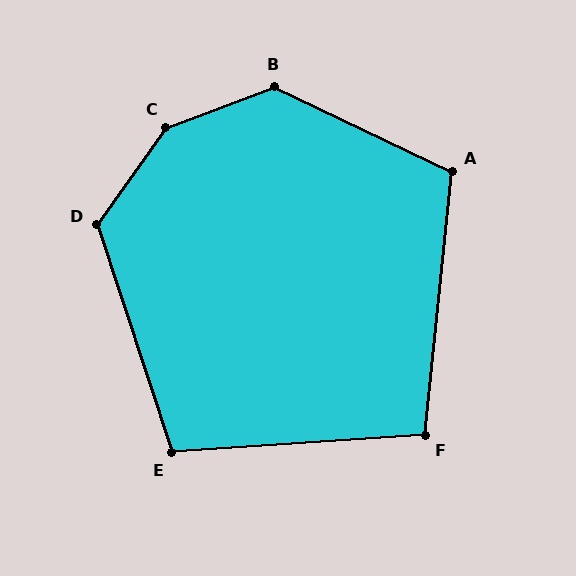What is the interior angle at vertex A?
Approximately 110 degrees (obtuse).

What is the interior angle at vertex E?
Approximately 104 degrees (obtuse).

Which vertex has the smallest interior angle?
F, at approximately 100 degrees.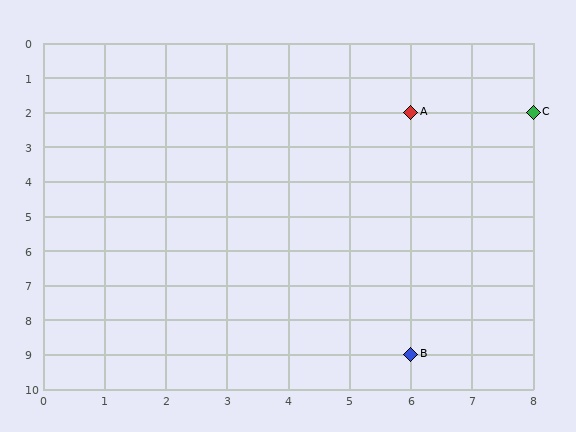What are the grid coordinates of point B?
Point B is at grid coordinates (6, 9).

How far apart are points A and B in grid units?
Points A and B are 7 rows apart.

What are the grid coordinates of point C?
Point C is at grid coordinates (8, 2).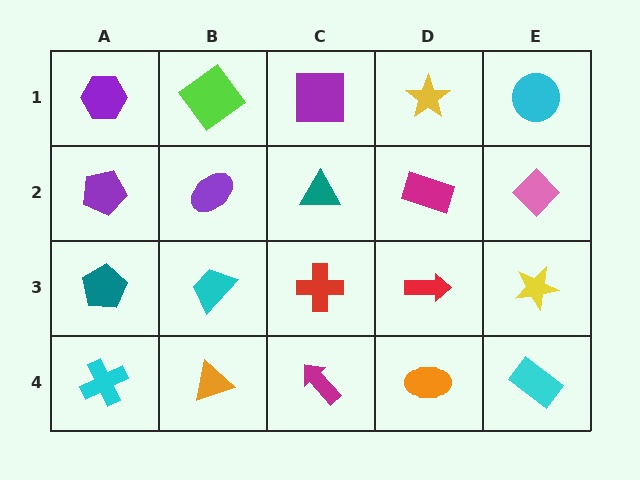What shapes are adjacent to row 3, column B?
A purple ellipse (row 2, column B), an orange triangle (row 4, column B), a teal pentagon (row 3, column A), a red cross (row 3, column C).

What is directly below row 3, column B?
An orange triangle.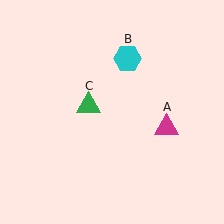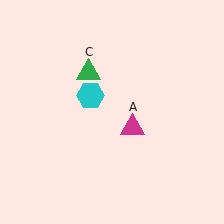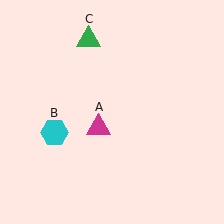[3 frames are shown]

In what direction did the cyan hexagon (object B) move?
The cyan hexagon (object B) moved down and to the left.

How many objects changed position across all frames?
3 objects changed position: magenta triangle (object A), cyan hexagon (object B), green triangle (object C).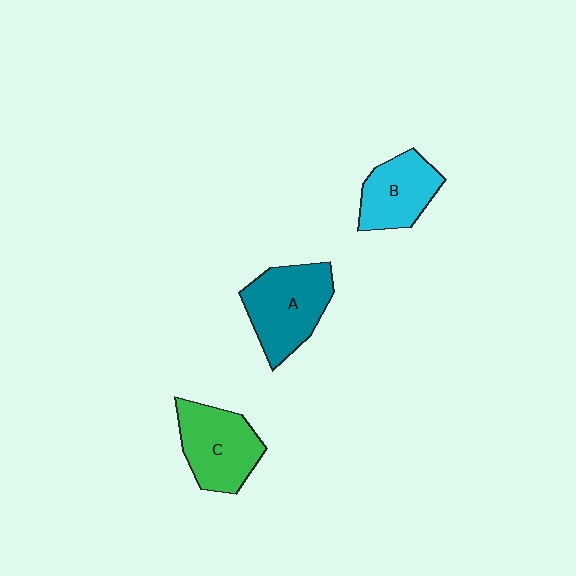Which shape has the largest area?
Shape A (teal).